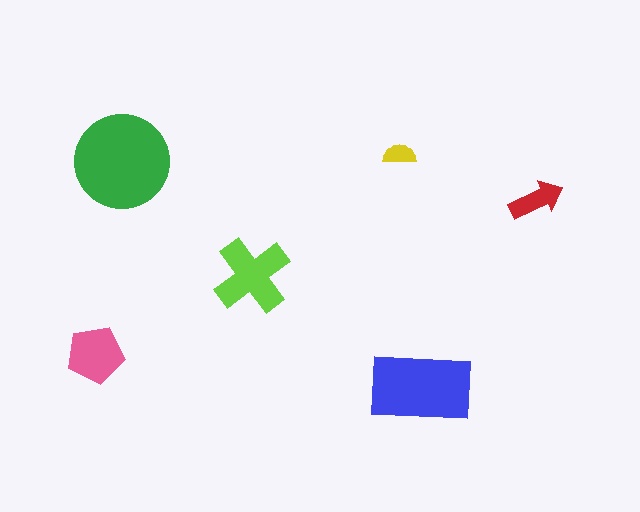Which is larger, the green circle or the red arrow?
The green circle.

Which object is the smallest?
The yellow semicircle.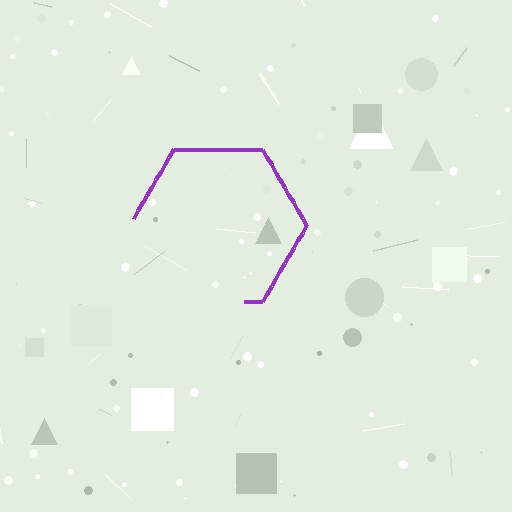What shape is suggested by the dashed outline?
The dashed outline suggests a hexagon.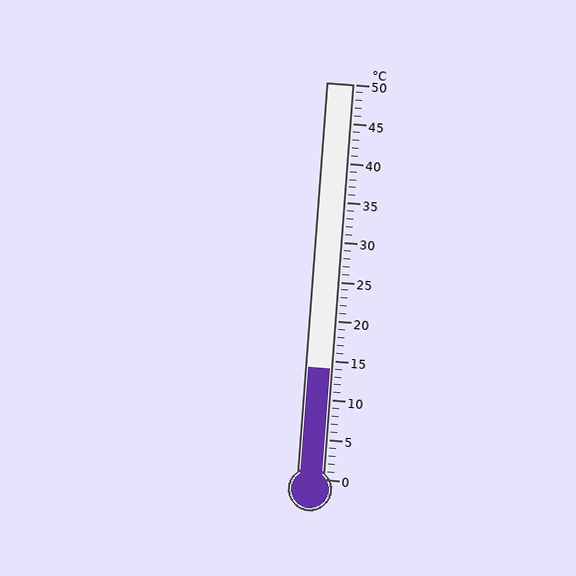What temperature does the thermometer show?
The thermometer shows approximately 14°C.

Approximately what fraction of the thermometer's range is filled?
The thermometer is filled to approximately 30% of its range.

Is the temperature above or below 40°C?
The temperature is below 40°C.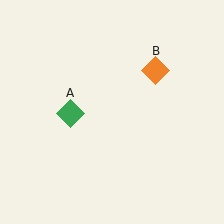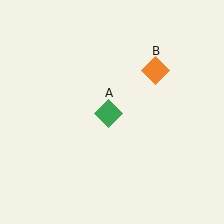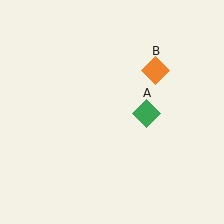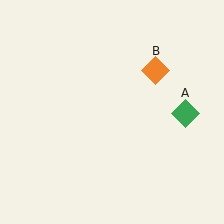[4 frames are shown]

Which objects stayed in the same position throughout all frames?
Orange diamond (object B) remained stationary.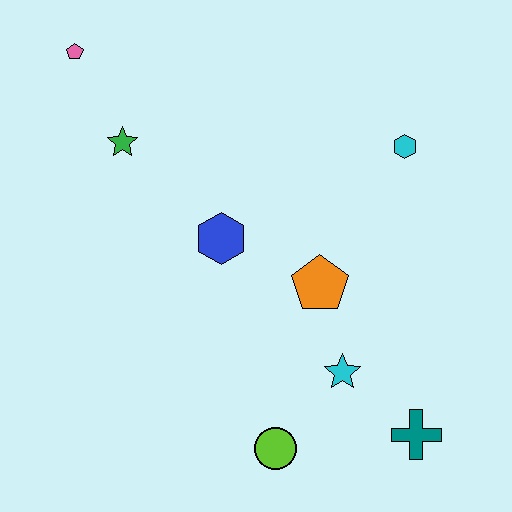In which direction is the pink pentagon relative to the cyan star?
The pink pentagon is above the cyan star.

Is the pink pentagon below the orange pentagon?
No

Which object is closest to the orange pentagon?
The cyan star is closest to the orange pentagon.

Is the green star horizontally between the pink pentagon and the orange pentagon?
Yes